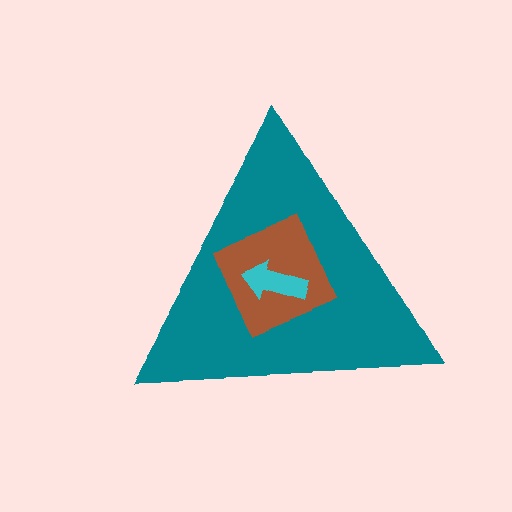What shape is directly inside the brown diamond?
The cyan arrow.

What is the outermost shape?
The teal triangle.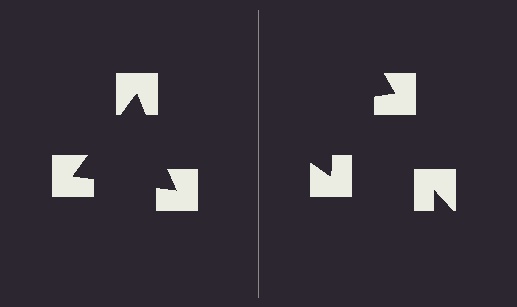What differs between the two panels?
The notched squares are positioned identically on both sides; only the wedge orientations differ. On the left they align to a triangle; on the right they are misaligned.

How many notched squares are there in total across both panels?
6 — 3 on each side.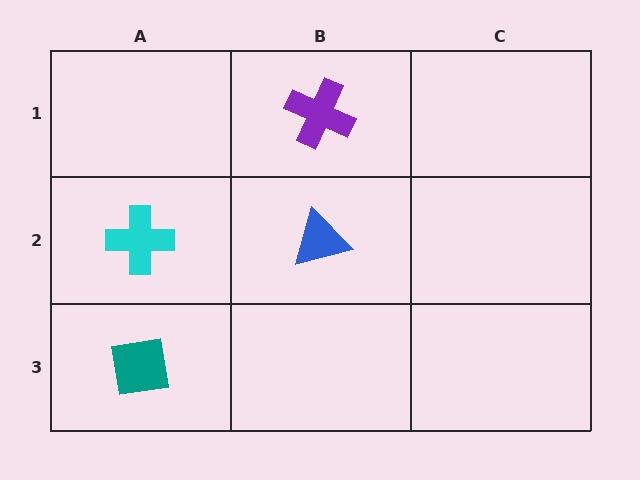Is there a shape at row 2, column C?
No, that cell is empty.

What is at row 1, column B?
A purple cross.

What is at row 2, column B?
A blue triangle.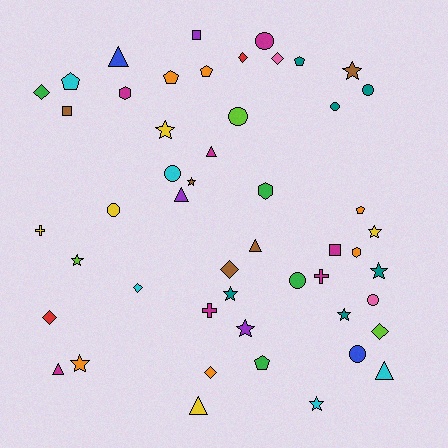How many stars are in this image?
There are 11 stars.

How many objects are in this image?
There are 50 objects.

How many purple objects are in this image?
There are 3 purple objects.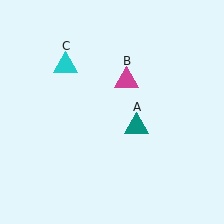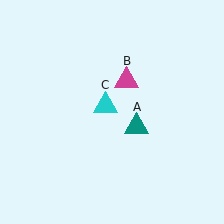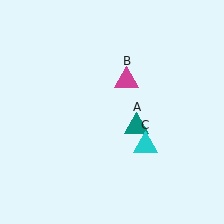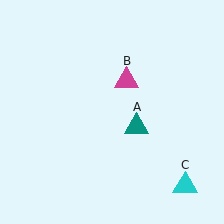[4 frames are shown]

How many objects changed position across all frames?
1 object changed position: cyan triangle (object C).